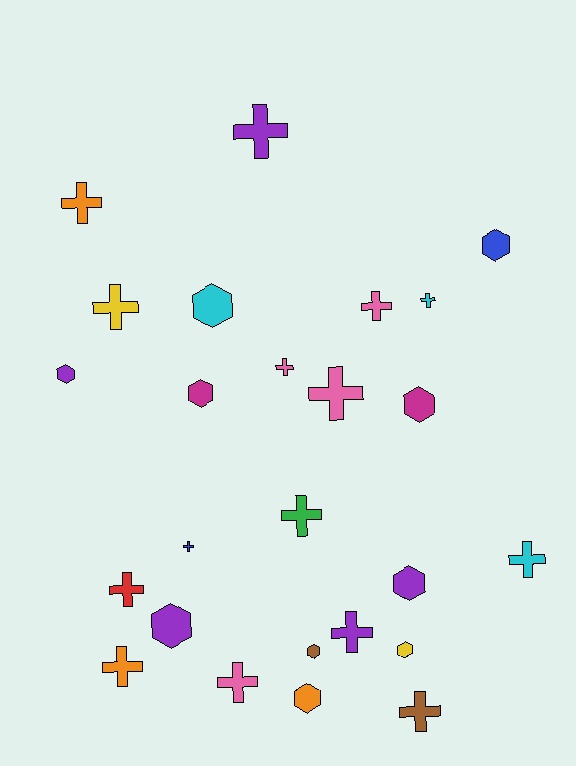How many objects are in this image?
There are 25 objects.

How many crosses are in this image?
There are 15 crosses.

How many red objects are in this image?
There is 1 red object.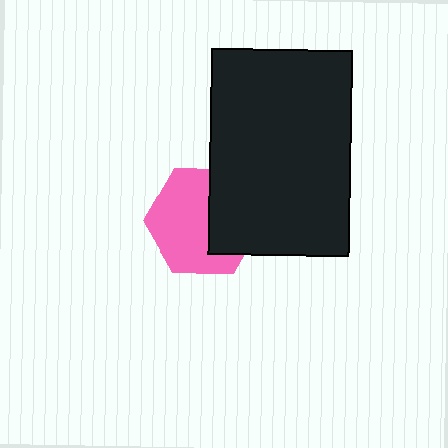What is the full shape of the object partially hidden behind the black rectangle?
The partially hidden object is a pink hexagon.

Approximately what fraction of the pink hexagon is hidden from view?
Roughly 40% of the pink hexagon is hidden behind the black rectangle.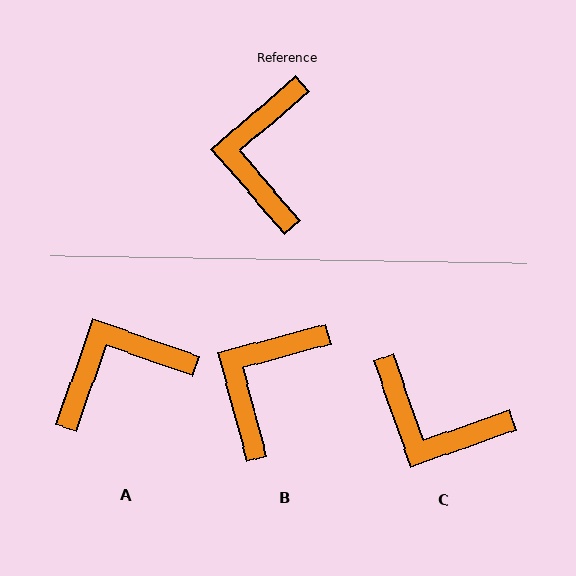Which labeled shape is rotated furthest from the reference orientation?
C, about 68 degrees away.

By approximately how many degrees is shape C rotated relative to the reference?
Approximately 68 degrees counter-clockwise.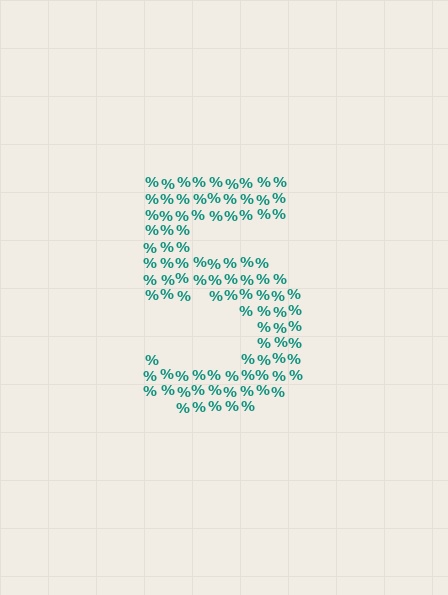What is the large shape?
The large shape is the digit 5.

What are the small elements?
The small elements are percent signs.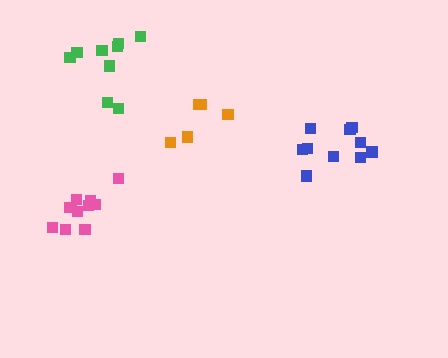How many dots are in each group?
Group 1: 5 dots, Group 2: 10 dots, Group 3: 11 dots, Group 4: 10 dots (36 total).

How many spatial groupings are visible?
There are 4 spatial groupings.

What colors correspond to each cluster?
The clusters are colored: orange, blue, pink, green.